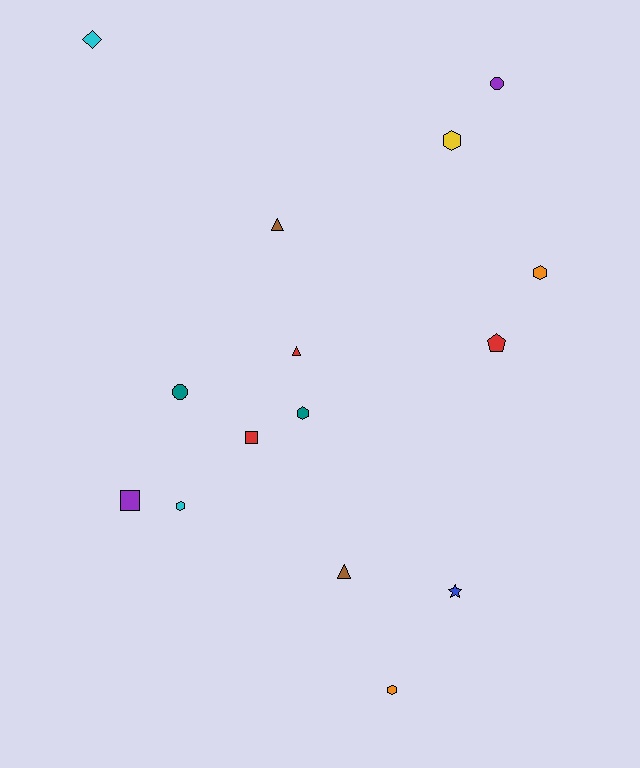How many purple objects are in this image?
There are 2 purple objects.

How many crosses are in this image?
There are no crosses.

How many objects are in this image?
There are 15 objects.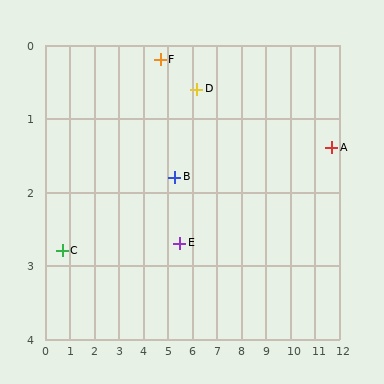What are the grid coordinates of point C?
Point C is at approximately (0.7, 2.8).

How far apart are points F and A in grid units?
Points F and A are about 7.1 grid units apart.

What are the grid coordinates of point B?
Point B is at approximately (5.3, 1.8).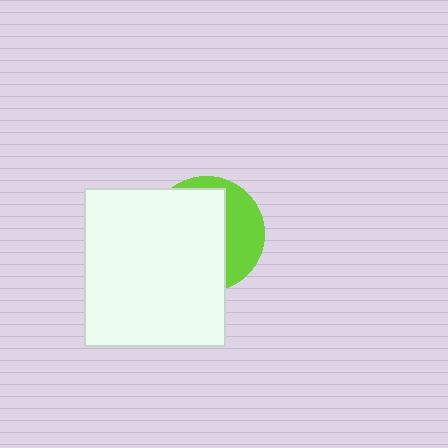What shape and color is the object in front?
The object in front is a white rectangle.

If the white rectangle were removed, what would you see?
You would see the complete lime circle.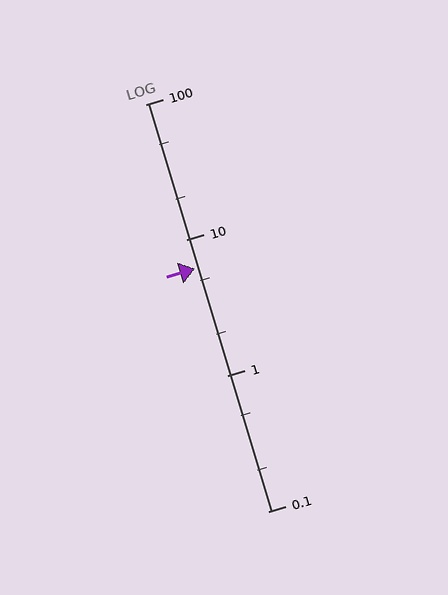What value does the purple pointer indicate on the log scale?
The pointer indicates approximately 6.2.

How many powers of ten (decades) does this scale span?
The scale spans 3 decades, from 0.1 to 100.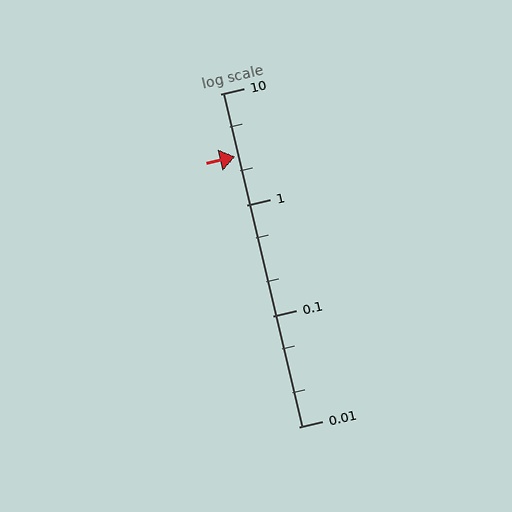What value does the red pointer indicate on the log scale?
The pointer indicates approximately 2.7.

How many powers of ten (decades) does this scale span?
The scale spans 3 decades, from 0.01 to 10.